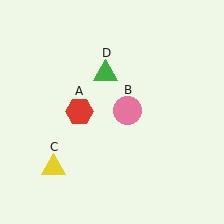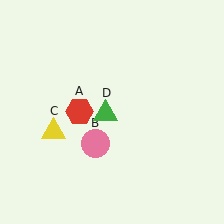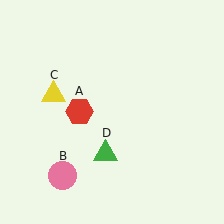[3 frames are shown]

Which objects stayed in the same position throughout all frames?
Red hexagon (object A) remained stationary.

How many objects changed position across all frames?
3 objects changed position: pink circle (object B), yellow triangle (object C), green triangle (object D).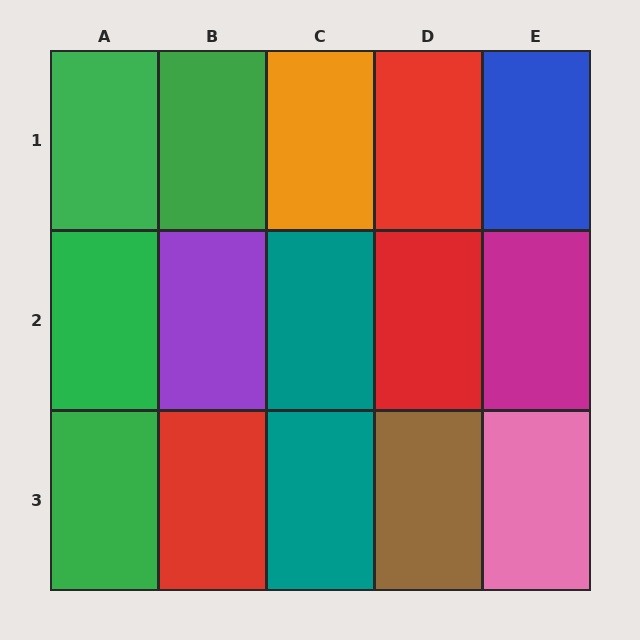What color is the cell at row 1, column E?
Blue.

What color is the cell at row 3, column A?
Green.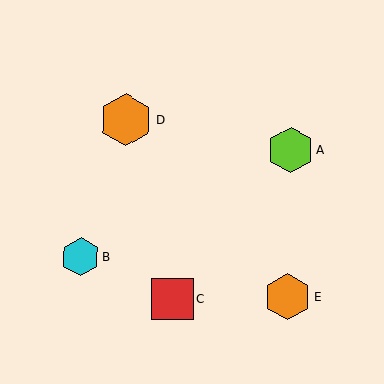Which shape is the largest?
The orange hexagon (labeled D) is the largest.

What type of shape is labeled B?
Shape B is a cyan hexagon.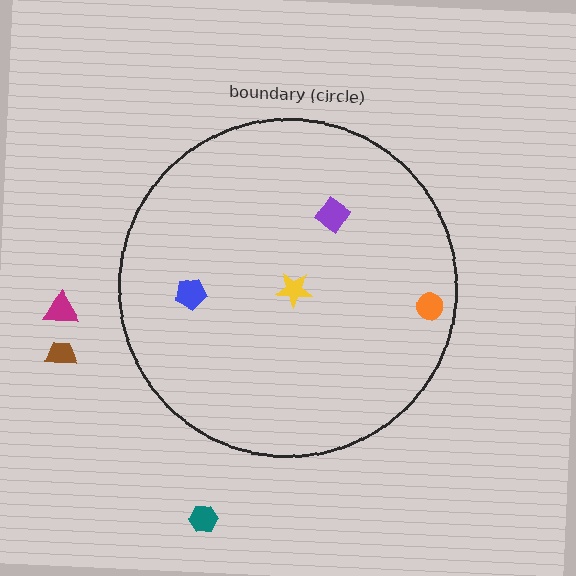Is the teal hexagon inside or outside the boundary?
Outside.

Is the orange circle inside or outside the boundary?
Inside.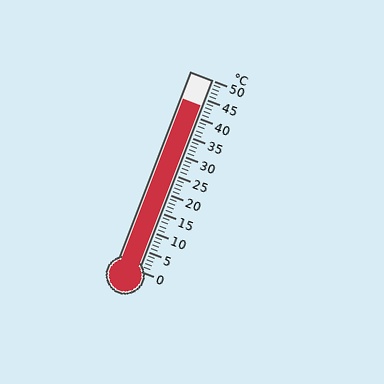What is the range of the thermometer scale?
The thermometer scale ranges from 0°C to 50°C.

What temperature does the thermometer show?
The thermometer shows approximately 43°C.